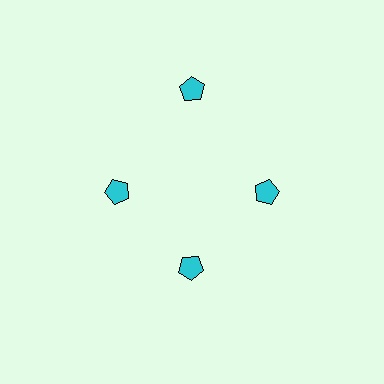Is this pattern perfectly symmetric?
No. The 4 cyan pentagons are arranged in a ring, but one element near the 12 o'clock position is pushed outward from the center, breaking the 4-fold rotational symmetry.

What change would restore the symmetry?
The symmetry would be restored by moving it inward, back onto the ring so that all 4 pentagons sit at equal angles and equal distance from the center.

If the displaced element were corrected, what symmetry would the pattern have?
It would have 4-fold rotational symmetry — the pattern would map onto itself every 90 degrees.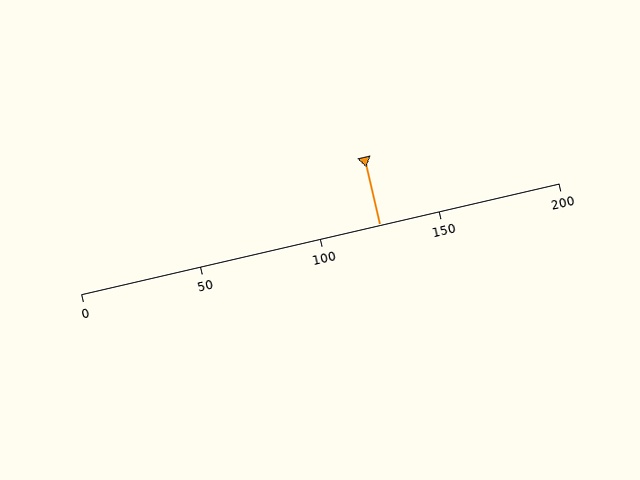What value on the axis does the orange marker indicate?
The marker indicates approximately 125.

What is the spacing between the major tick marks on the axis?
The major ticks are spaced 50 apart.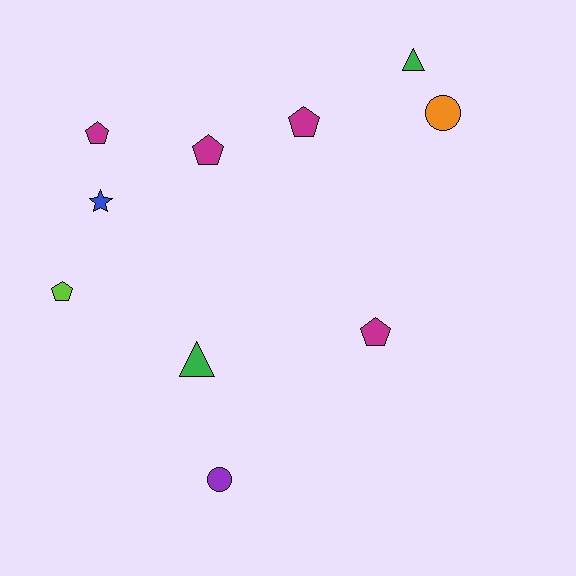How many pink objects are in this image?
There are no pink objects.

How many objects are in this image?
There are 10 objects.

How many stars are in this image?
There is 1 star.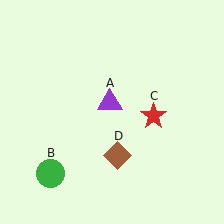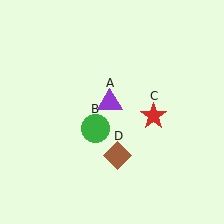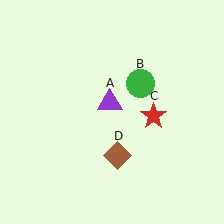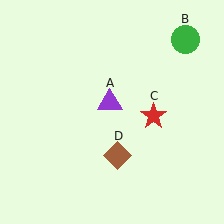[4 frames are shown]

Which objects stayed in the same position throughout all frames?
Purple triangle (object A) and red star (object C) and brown diamond (object D) remained stationary.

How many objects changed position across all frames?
1 object changed position: green circle (object B).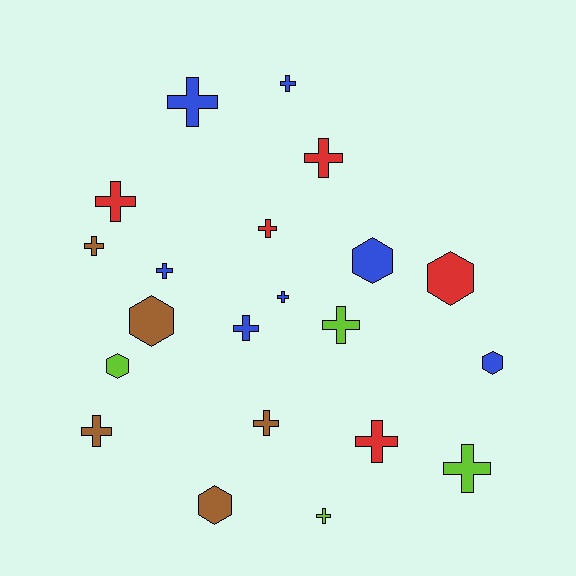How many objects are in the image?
There are 21 objects.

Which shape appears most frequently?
Cross, with 15 objects.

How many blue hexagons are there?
There are 2 blue hexagons.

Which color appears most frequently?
Blue, with 7 objects.